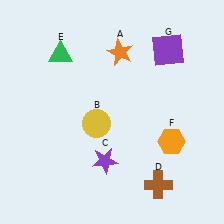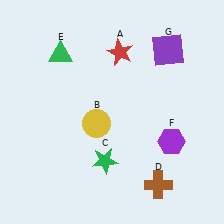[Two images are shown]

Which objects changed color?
A changed from orange to red. C changed from purple to green. F changed from orange to purple.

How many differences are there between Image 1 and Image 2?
There are 3 differences between the two images.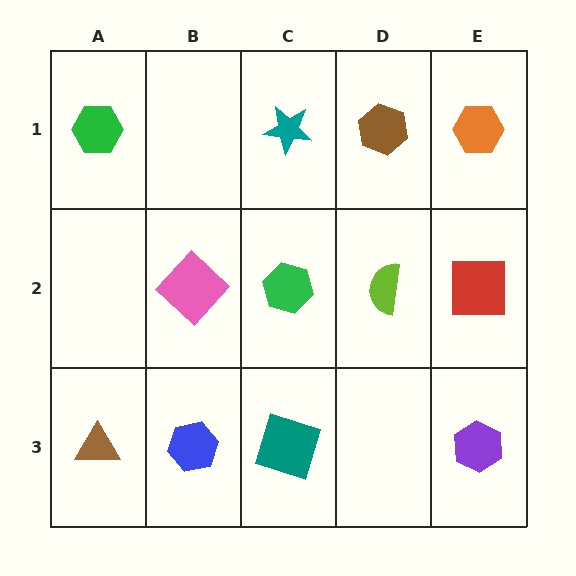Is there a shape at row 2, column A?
No, that cell is empty.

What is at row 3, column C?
A teal square.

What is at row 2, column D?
A lime semicircle.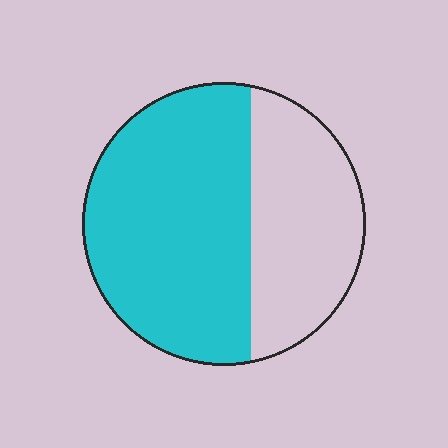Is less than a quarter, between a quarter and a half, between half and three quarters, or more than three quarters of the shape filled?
Between half and three quarters.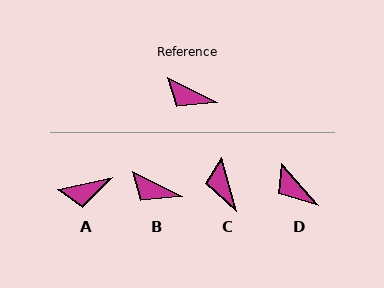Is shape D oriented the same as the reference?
No, it is off by about 22 degrees.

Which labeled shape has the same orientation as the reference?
B.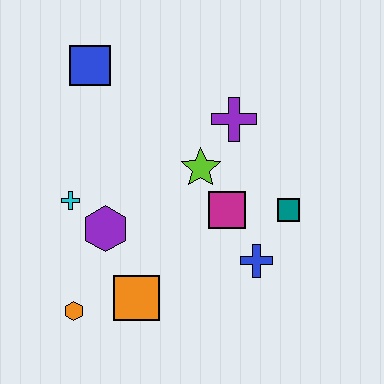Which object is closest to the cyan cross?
The purple hexagon is closest to the cyan cross.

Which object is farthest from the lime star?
The orange hexagon is farthest from the lime star.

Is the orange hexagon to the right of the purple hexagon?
No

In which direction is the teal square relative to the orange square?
The teal square is to the right of the orange square.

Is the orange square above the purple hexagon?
No